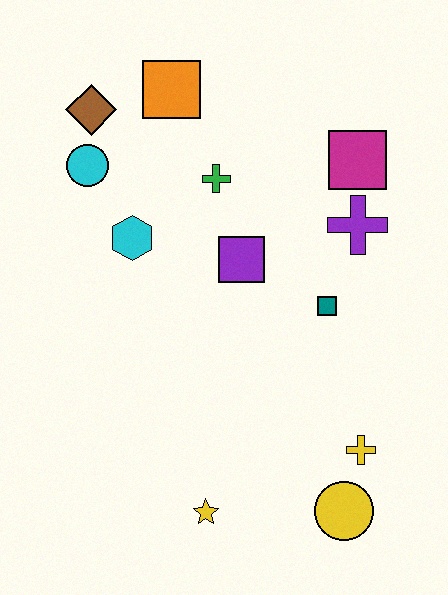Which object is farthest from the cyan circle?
The yellow circle is farthest from the cyan circle.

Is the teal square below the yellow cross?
No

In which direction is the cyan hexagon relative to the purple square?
The cyan hexagon is to the left of the purple square.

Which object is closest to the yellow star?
The yellow circle is closest to the yellow star.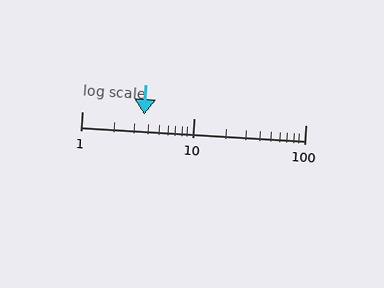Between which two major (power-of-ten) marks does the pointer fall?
The pointer is between 1 and 10.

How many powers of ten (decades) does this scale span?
The scale spans 2 decades, from 1 to 100.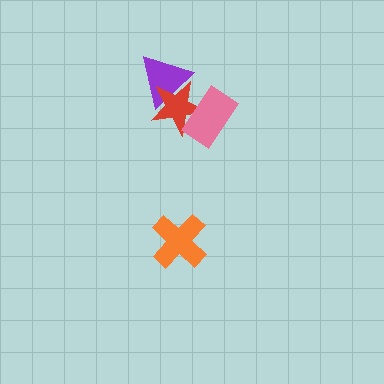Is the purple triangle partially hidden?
Yes, it is partially covered by another shape.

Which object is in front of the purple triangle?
The red star is in front of the purple triangle.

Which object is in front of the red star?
The pink rectangle is in front of the red star.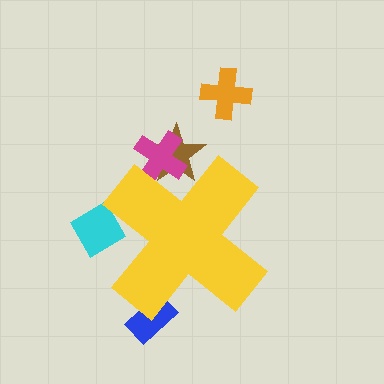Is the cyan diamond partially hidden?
Yes, the cyan diamond is partially hidden behind the yellow cross.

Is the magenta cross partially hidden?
Yes, the magenta cross is partially hidden behind the yellow cross.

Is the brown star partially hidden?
Yes, the brown star is partially hidden behind the yellow cross.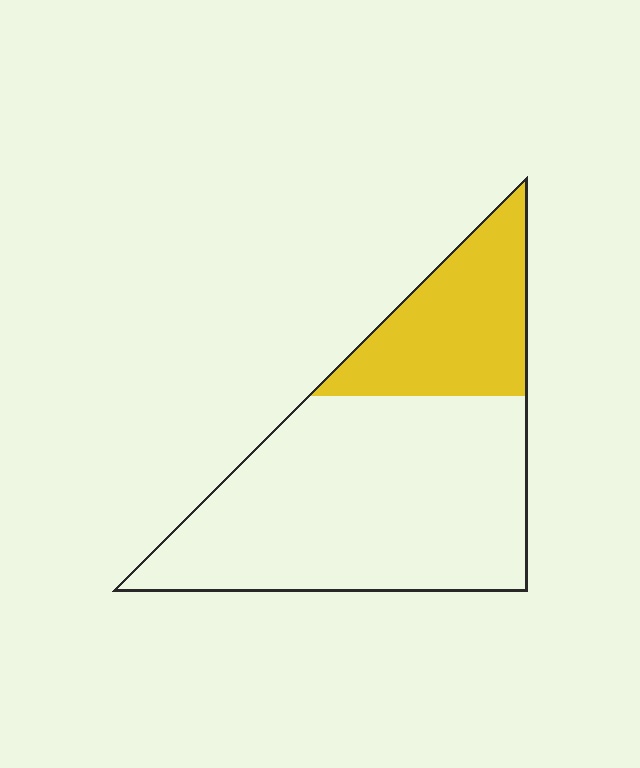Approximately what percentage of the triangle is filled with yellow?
Approximately 30%.